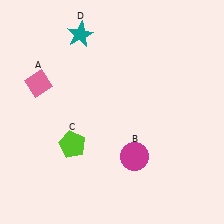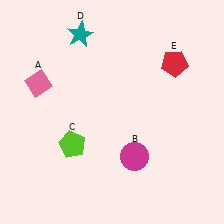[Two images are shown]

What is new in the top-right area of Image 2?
A red pentagon (E) was added in the top-right area of Image 2.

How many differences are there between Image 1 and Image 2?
There is 1 difference between the two images.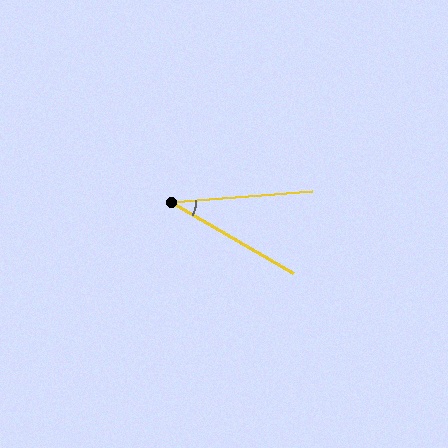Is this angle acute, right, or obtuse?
It is acute.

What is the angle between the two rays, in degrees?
Approximately 35 degrees.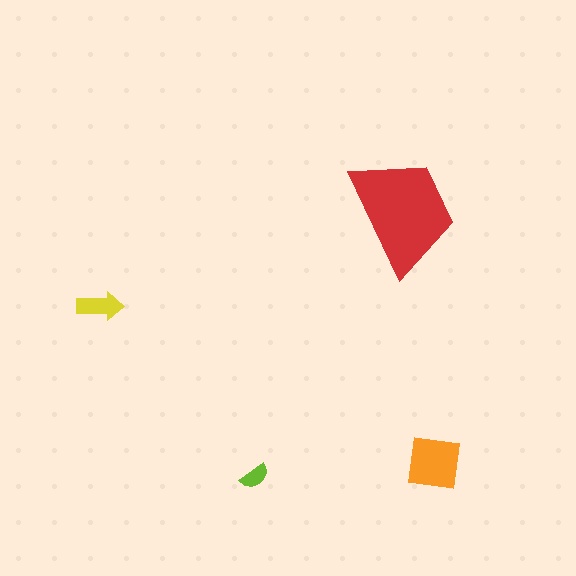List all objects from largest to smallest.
The red trapezoid, the orange square, the yellow arrow, the lime semicircle.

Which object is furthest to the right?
The orange square is rightmost.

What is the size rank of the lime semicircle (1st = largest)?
4th.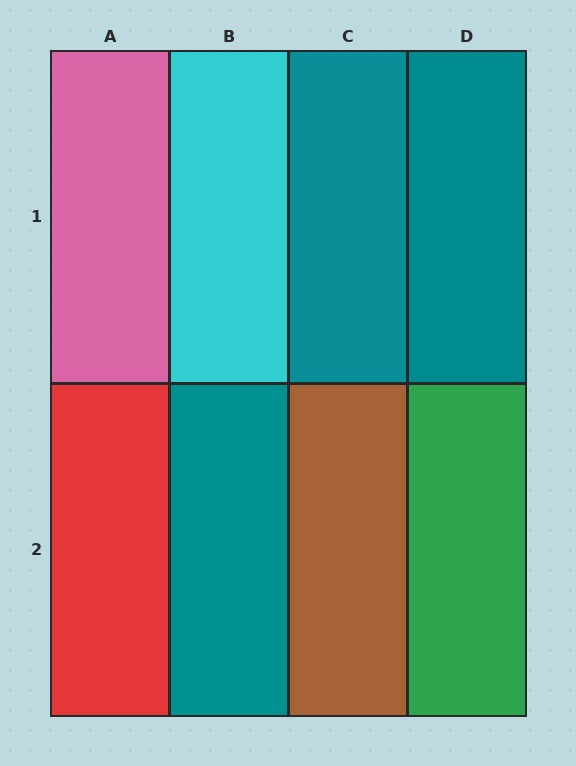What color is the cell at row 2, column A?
Red.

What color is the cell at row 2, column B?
Teal.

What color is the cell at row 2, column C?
Brown.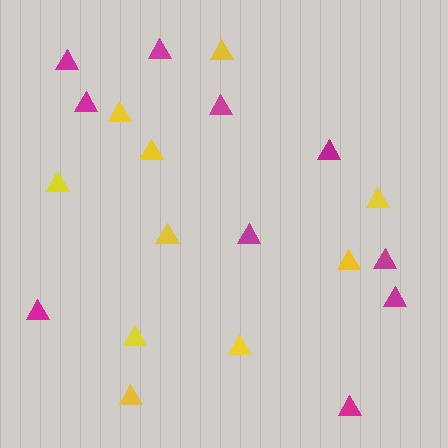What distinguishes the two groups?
There are 2 groups: one group of yellow triangles (10) and one group of magenta triangles (10).